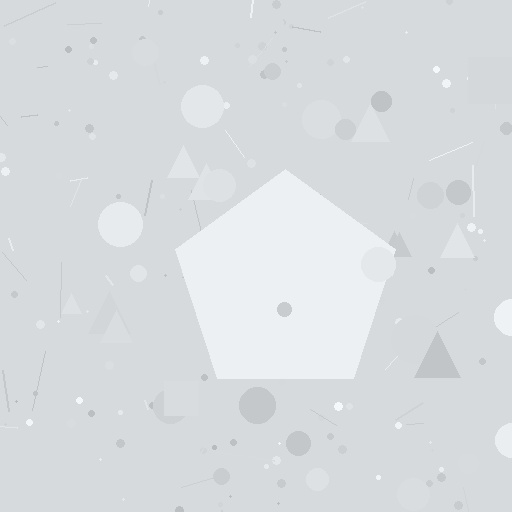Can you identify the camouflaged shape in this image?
The camouflaged shape is a pentagon.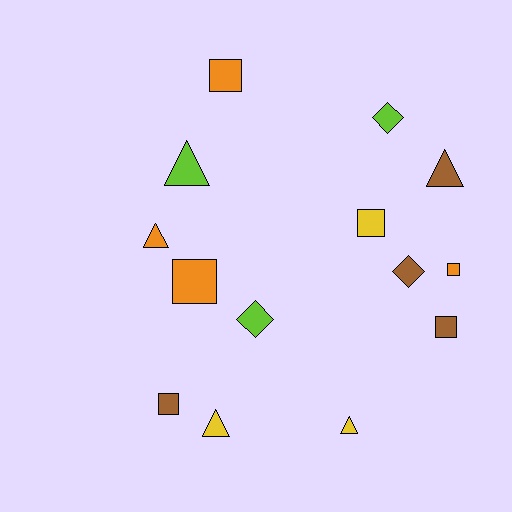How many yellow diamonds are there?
There are no yellow diamonds.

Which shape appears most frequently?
Square, with 6 objects.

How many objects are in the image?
There are 14 objects.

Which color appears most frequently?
Orange, with 4 objects.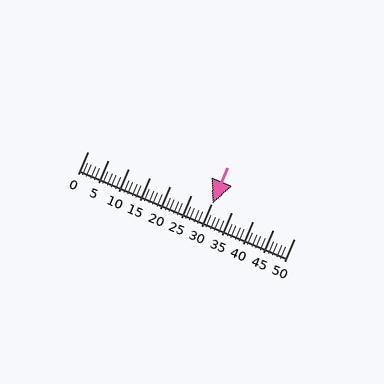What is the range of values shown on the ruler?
The ruler shows values from 0 to 50.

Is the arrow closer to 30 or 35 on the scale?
The arrow is closer to 30.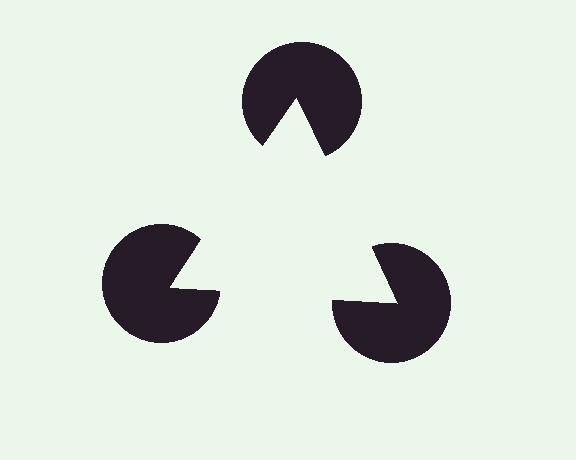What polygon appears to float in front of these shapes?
An illusory triangle — its edges are inferred from the aligned wedge cuts in the pac-man discs, not physically drawn.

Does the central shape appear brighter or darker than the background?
It typically appears slightly brighter than the background, even though no actual brightness change is drawn.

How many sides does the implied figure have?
3 sides.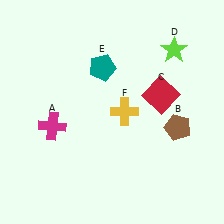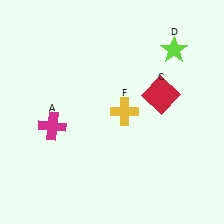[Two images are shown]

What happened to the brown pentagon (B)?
The brown pentagon (B) was removed in Image 2. It was in the bottom-right area of Image 1.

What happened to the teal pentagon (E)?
The teal pentagon (E) was removed in Image 2. It was in the top-left area of Image 1.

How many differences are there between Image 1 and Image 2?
There are 2 differences between the two images.